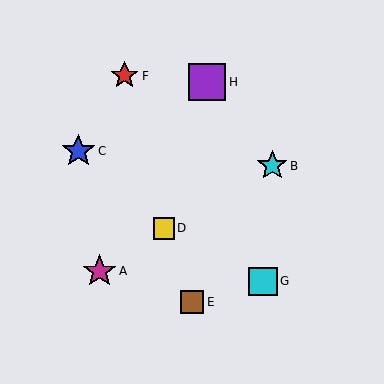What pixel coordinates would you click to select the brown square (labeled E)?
Click at (192, 302) to select the brown square E.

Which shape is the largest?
The purple square (labeled H) is the largest.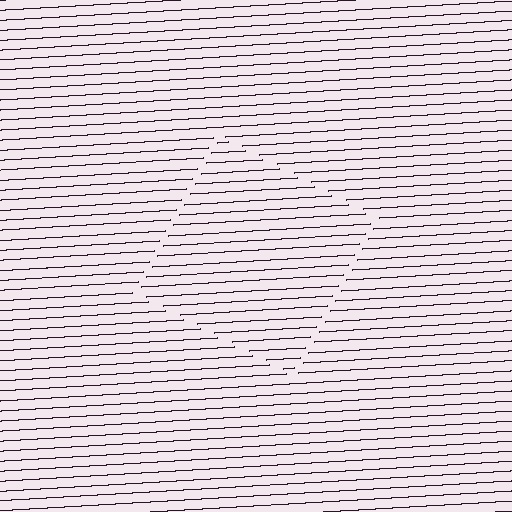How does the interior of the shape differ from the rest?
The interior of the shape contains the same grating, shifted by half a period — the contour is defined by the phase discontinuity where line-ends from the inner and outer gratings abut.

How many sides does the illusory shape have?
4 sides — the line-ends trace a square.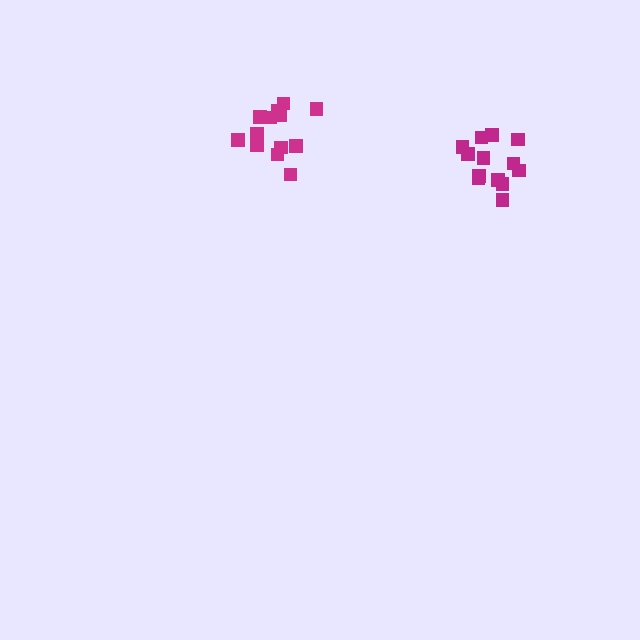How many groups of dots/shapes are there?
There are 2 groups.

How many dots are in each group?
Group 1: 14 dots, Group 2: 13 dots (27 total).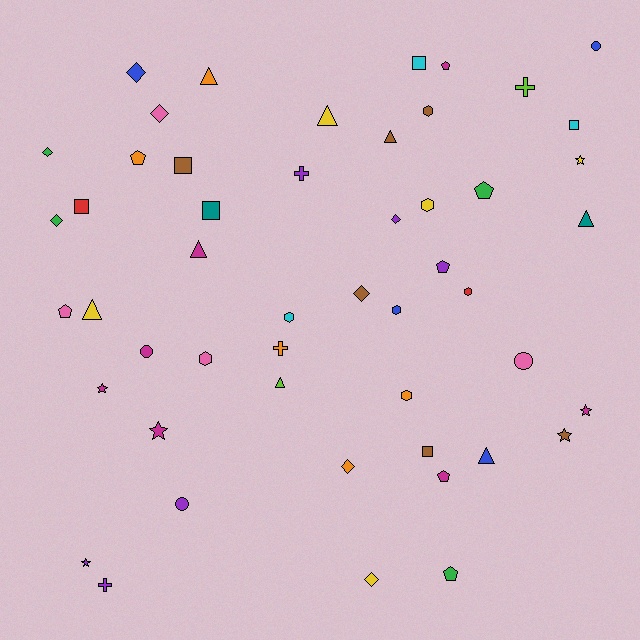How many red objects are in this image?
There are 2 red objects.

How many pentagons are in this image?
There are 7 pentagons.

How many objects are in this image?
There are 50 objects.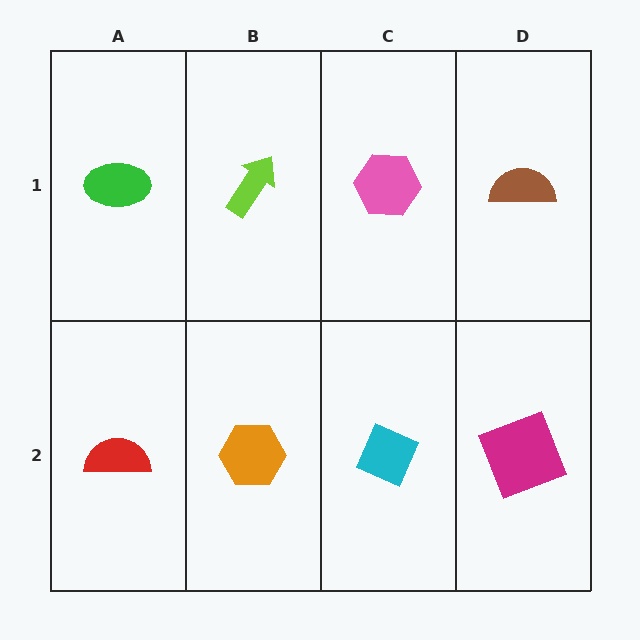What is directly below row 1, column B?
An orange hexagon.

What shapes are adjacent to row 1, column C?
A cyan diamond (row 2, column C), a lime arrow (row 1, column B), a brown semicircle (row 1, column D).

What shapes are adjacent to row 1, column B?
An orange hexagon (row 2, column B), a green ellipse (row 1, column A), a pink hexagon (row 1, column C).